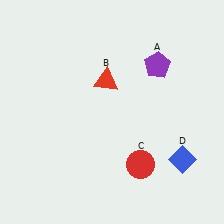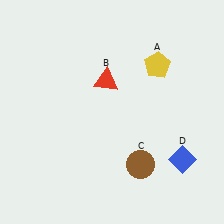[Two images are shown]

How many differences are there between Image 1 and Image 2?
There are 2 differences between the two images.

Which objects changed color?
A changed from purple to yellow. C changed from red to brown.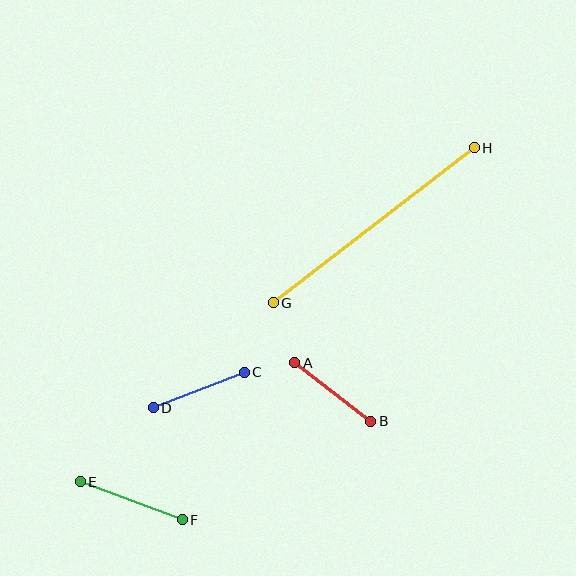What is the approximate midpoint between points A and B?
The midpoint is at approximately (333, 392) pixels.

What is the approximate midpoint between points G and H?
The midpoint is at approximately (374, 225) pixels.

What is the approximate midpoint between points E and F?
The midpoint is at approximately (131, 501) pixels.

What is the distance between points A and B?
The distance is approximately 96 pixels.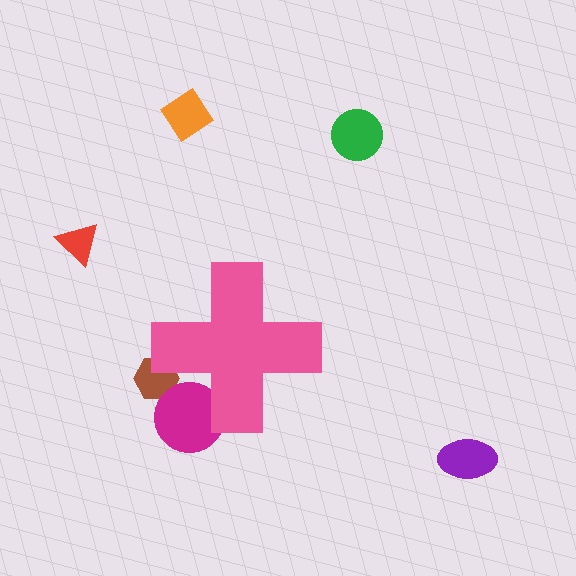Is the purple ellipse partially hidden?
No, the purple ellipse is fully visible.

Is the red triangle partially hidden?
No, the red triangle is fully visible.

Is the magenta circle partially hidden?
Yes, the magenta circle is partially hidden behind the pink cross.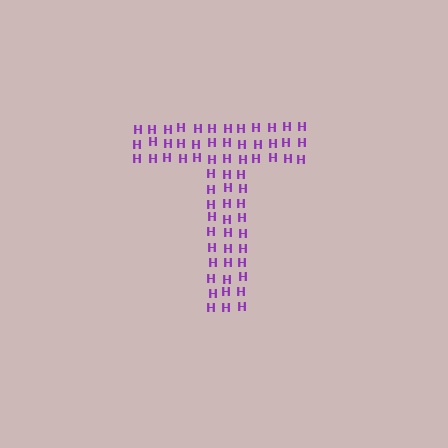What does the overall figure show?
The overall figure shows the letter T.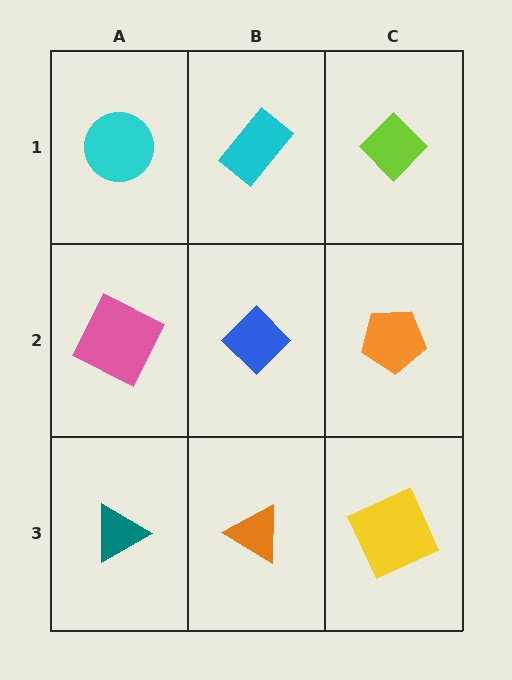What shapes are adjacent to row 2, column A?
A cyan circle (row 1, column A), a teal triangle (row 3, column A), a blue diamond (row 2, column B).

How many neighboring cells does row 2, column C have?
3.